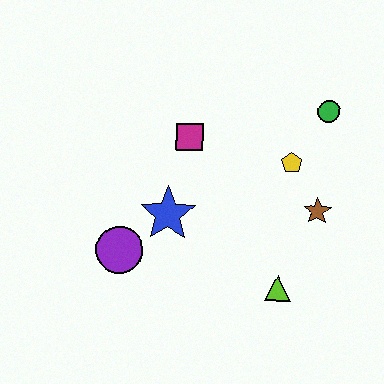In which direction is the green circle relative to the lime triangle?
The green circle is above the lime triangle.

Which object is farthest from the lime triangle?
The green circle is farthest from the lime triangle.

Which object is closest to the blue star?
The purple circle is closest to the blue star.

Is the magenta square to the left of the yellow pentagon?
Yes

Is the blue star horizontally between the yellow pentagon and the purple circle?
Yes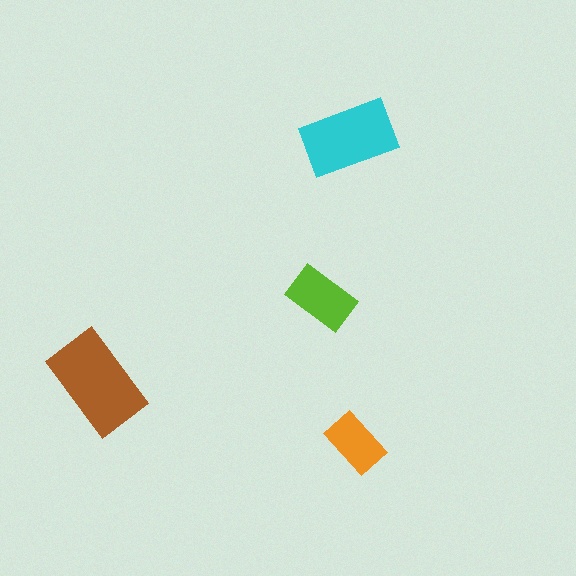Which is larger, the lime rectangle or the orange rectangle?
The lime one.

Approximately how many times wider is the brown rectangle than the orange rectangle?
About 1.5 times wider.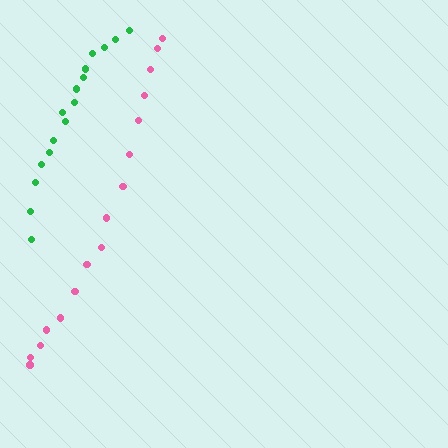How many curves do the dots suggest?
There are 2 distinct paths.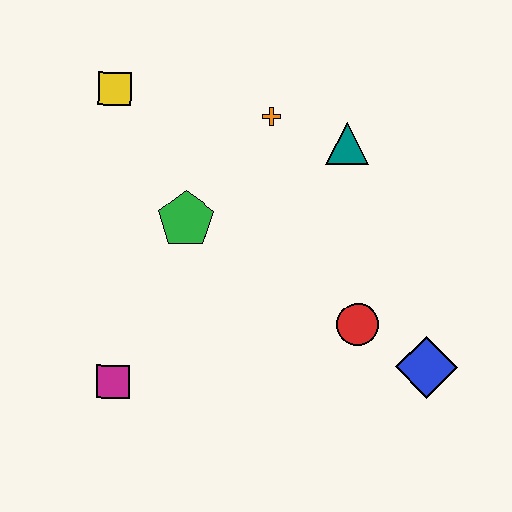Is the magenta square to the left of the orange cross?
Yes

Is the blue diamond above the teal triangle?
No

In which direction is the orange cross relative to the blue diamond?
The orange cross is above the blue diamond.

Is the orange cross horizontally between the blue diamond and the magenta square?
Yes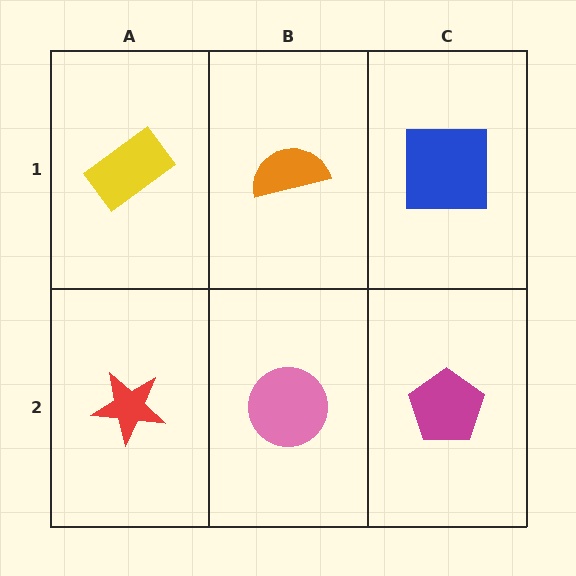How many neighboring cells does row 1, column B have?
3.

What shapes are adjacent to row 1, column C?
A magenta pentagon (row 2, column C), an orange semicircle (row 1, column B).